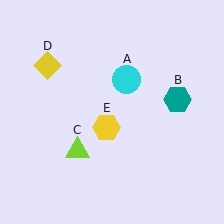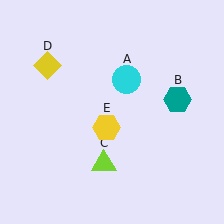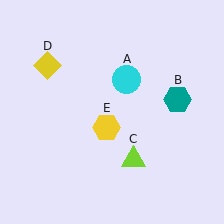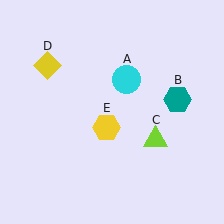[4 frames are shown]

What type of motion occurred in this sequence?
The lime triangle (object C) rotated counterclockwise around the center of the scene.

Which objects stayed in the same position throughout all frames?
Cyan circle (object A) and teal hexagon (object B) and yellow diamond (object D) and yellow hexagon (object E) remained stationary.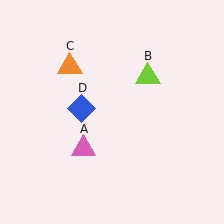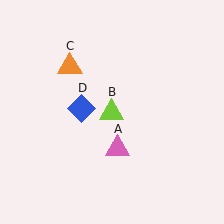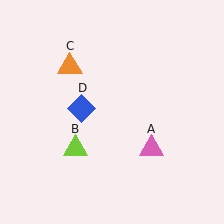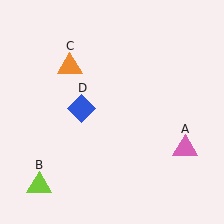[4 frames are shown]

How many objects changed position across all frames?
2 objects changed position: pink triangle (object A), lime triangle (object B).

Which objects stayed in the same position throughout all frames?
Orange triangle (object C) and blue diamond (object D) remained stationary.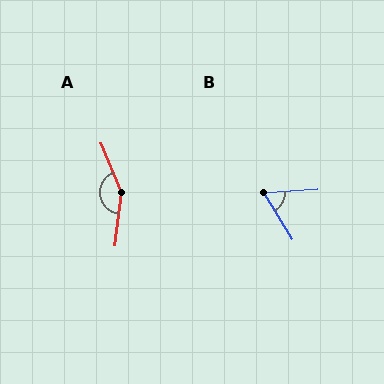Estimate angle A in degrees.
Approximately 151 degrees.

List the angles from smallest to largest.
B (63°), A (151°).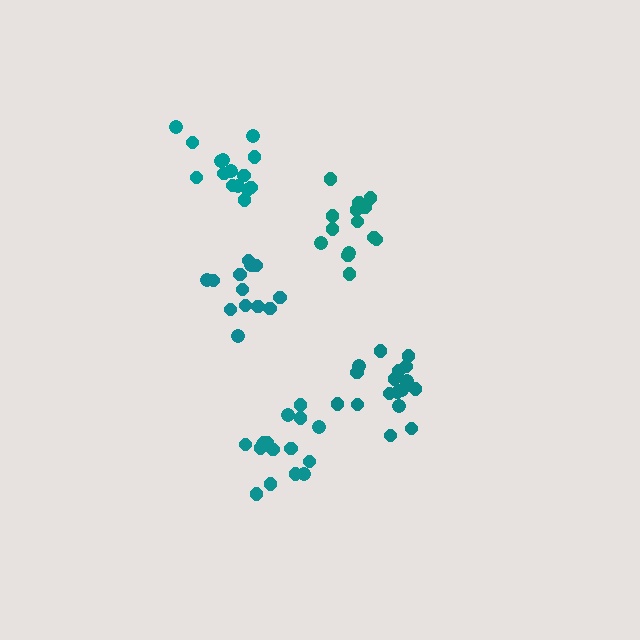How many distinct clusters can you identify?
There are 5 distinct clusters.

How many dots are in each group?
Group 1: 15 dots, Group 2: 13 dots, Group 3: 16 dots, Group 4: 14 dots, Group 5: 17 dots (75 total).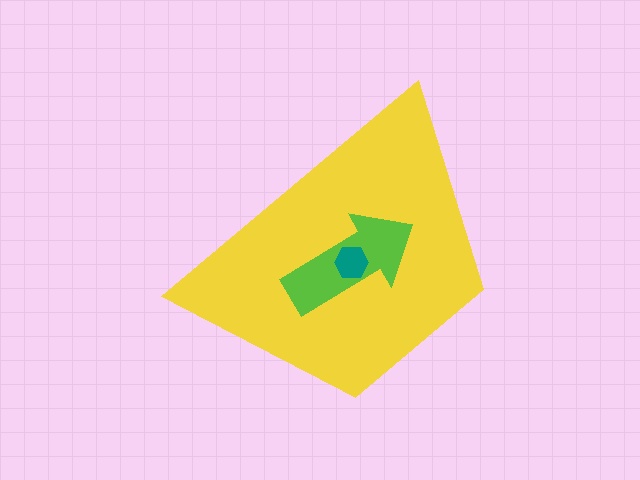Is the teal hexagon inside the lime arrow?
Yes.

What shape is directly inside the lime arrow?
The teal hexagon.